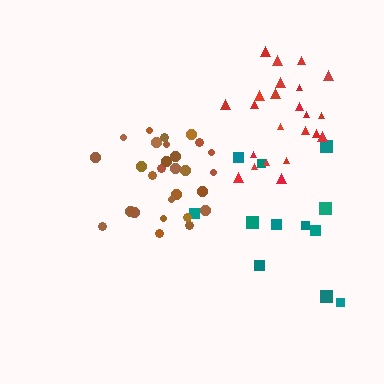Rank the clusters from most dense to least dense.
brown, red, teal.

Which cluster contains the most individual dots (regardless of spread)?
Brown (29).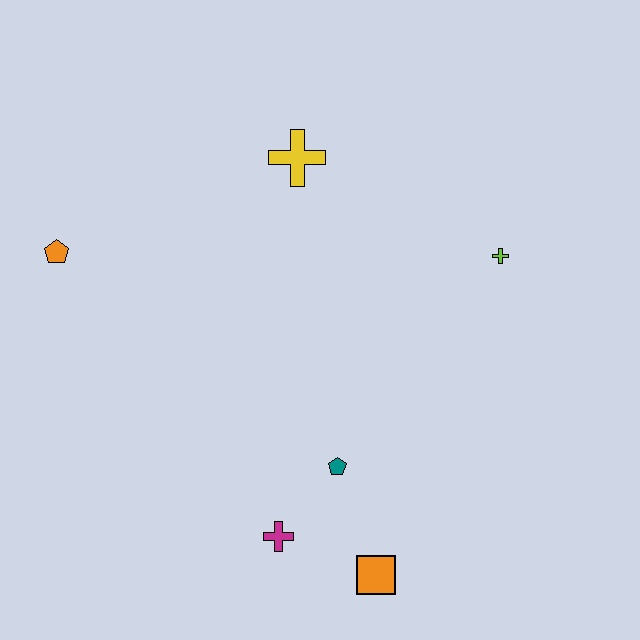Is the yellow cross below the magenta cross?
No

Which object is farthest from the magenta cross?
The yellow cross is farthest from the magenta cross.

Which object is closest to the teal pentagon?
The magenta cross is closest to the teal pentagon.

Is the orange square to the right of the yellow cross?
Yes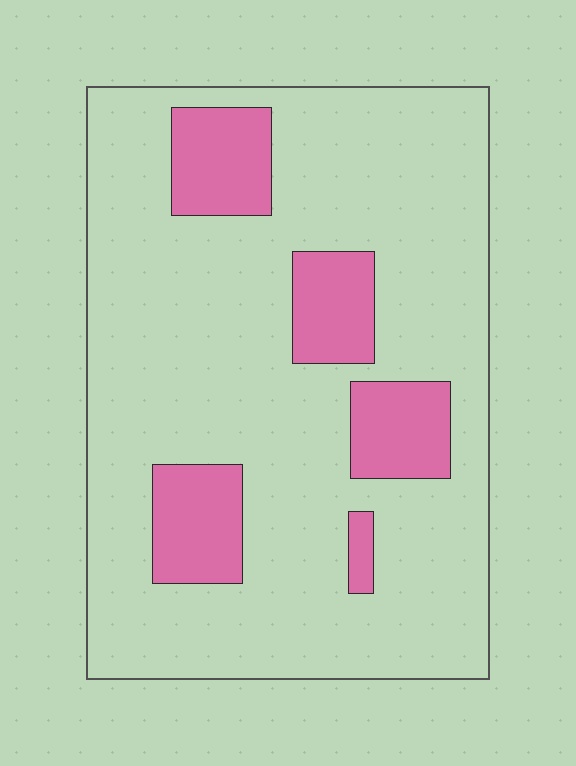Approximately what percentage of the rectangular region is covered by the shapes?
Approximately 20%.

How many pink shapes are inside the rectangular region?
5.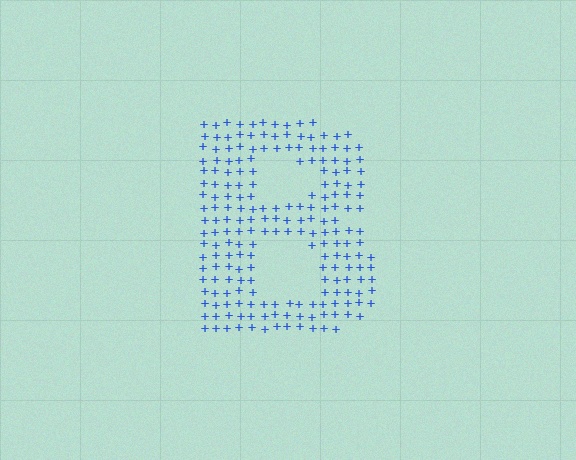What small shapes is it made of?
It is made of small plus signs.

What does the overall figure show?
The overall figure shows the letter B.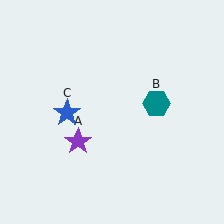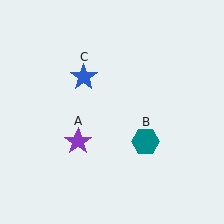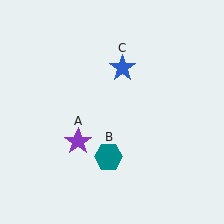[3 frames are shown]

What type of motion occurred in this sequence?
The teal hexagon (object B), blue star (object C) rotated clockwise around the center of the scene.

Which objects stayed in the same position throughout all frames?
Purple star (object A) remained stationary.